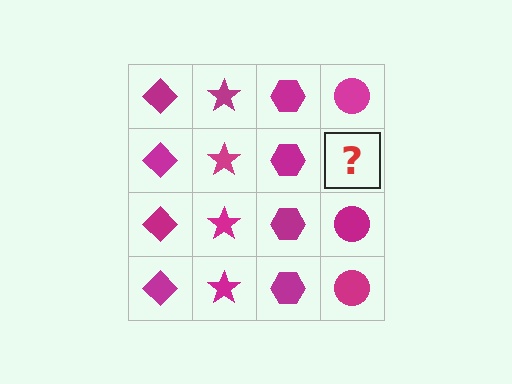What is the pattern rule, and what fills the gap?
The rule is that each column has a consistent shape. The gap should be filled with a magenta circle.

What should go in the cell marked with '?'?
The missing cell should contain a magenta circle.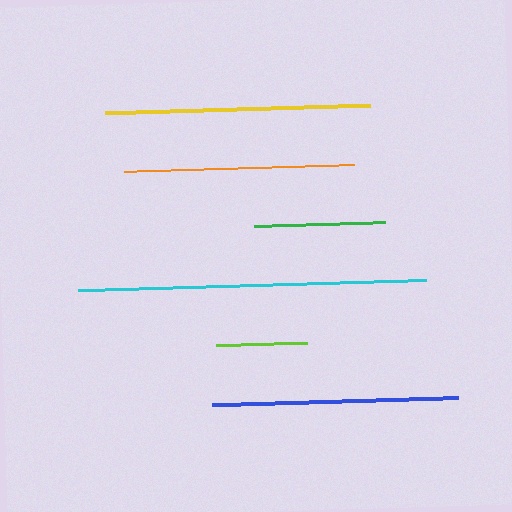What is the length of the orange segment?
The orange segment is approximately 230 pixels long.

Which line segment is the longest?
The cyan line is the longest at approximately 348 pixels.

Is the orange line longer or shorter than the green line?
The orange line is longer than the green line.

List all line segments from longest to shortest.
From longest to shortest: cyan, yellow, blue, orange, green, lime.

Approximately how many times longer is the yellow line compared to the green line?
The yellow line is approximately 2.0 times the length of the green line.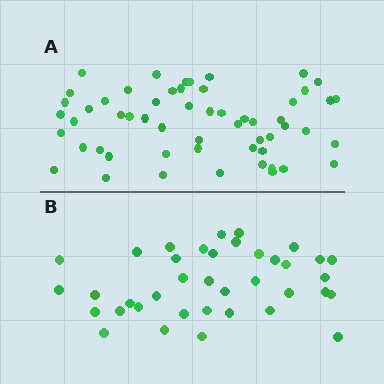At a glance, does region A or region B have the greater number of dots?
Region A (the top region) has more dots.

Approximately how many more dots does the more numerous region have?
Region A has approximately 20 more dots than region B.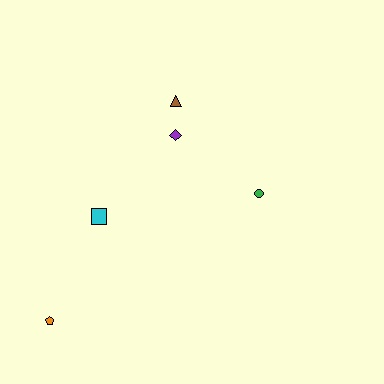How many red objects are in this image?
There are no red objects.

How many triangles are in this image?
There is 1 triangle.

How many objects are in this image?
There are 5 objects.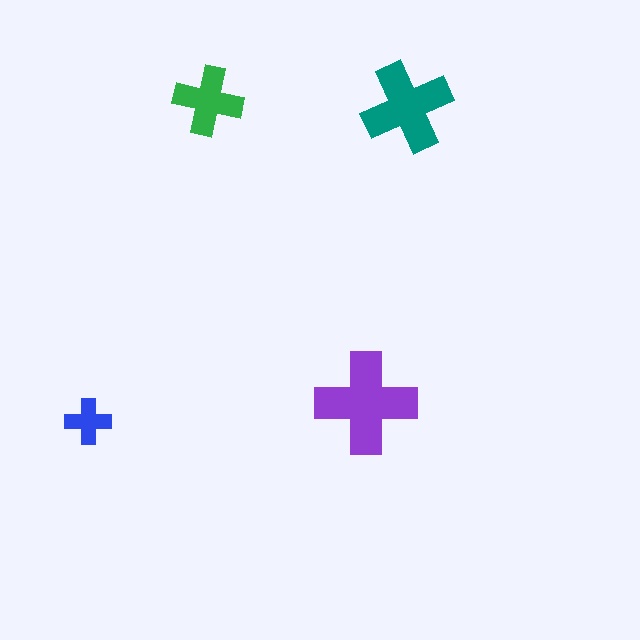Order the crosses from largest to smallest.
the purple one, the teal one, the green one, the blue one.